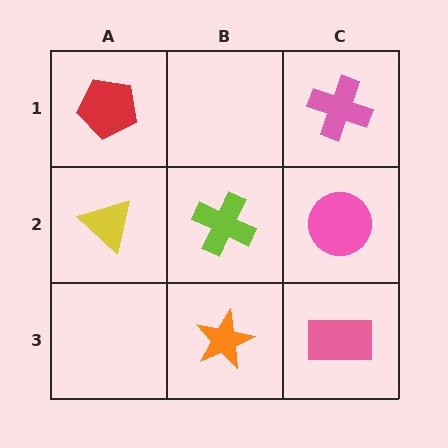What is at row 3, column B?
An orange star.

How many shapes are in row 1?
2 shapes.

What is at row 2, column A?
A yellow triangle.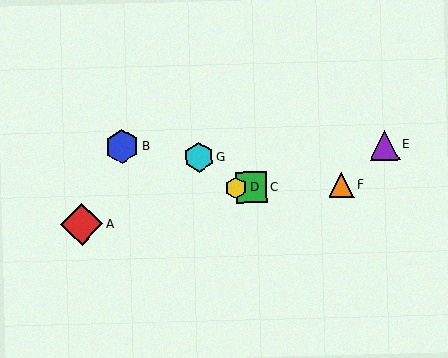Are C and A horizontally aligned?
No, C is at y≈187 and A is at y≈224.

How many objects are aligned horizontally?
3 objects (C, D, F) are aligned horizontally.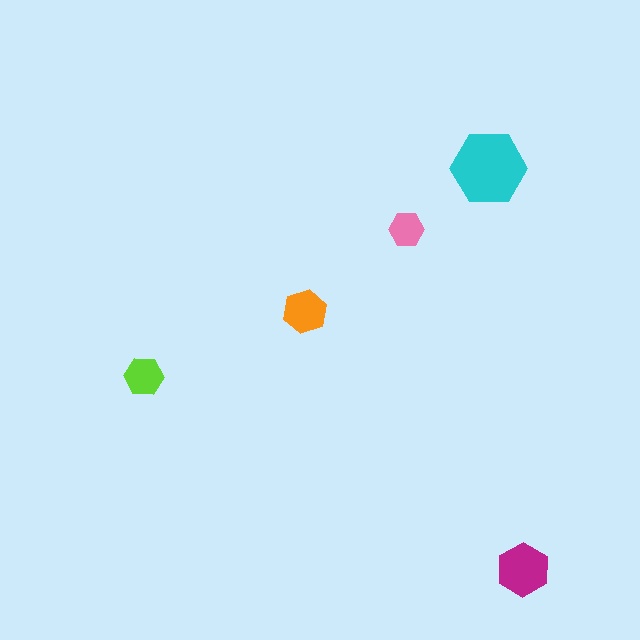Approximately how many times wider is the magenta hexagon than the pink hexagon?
About 1.5 times wider.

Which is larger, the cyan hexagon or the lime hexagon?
The cyan one.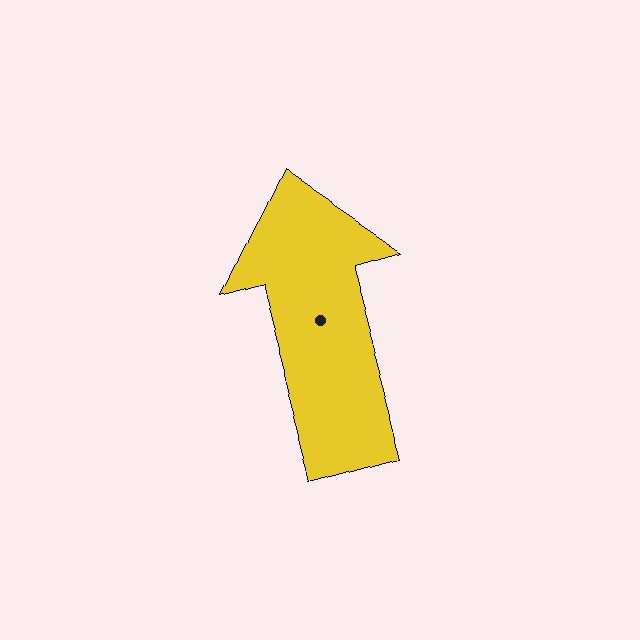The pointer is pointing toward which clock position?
Roughly 11 o'clock.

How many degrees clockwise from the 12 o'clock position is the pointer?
Approximately 345 degrees.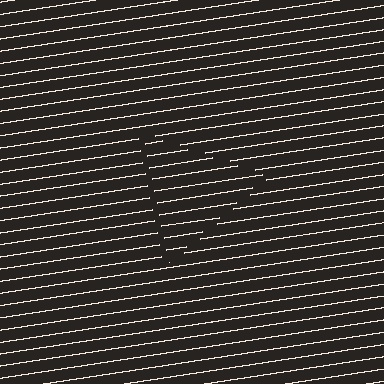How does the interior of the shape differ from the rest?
The interior of the shape contains the same grating, shifted by half a period — the contour is defined by the phase discontinuity where line-ends from the inner and outer gratings abut.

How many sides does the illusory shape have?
3 sides — the line-ends trace a triangle.